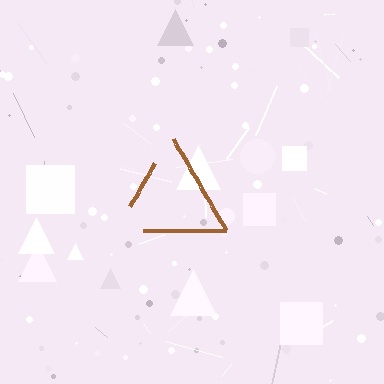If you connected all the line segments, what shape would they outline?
They would outline a triangle.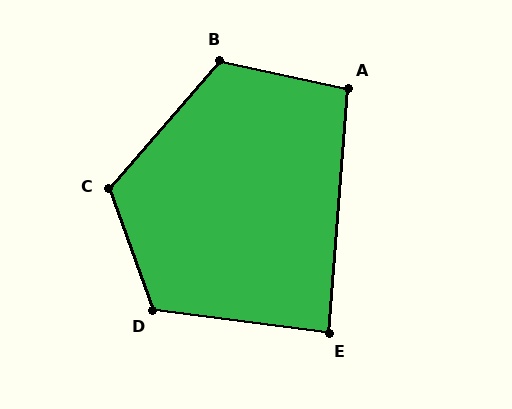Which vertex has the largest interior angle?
C, at approximately 119 degrees.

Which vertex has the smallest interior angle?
E, at approximately 87 degrees.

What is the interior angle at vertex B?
Approximately 119 degrees (obtuse).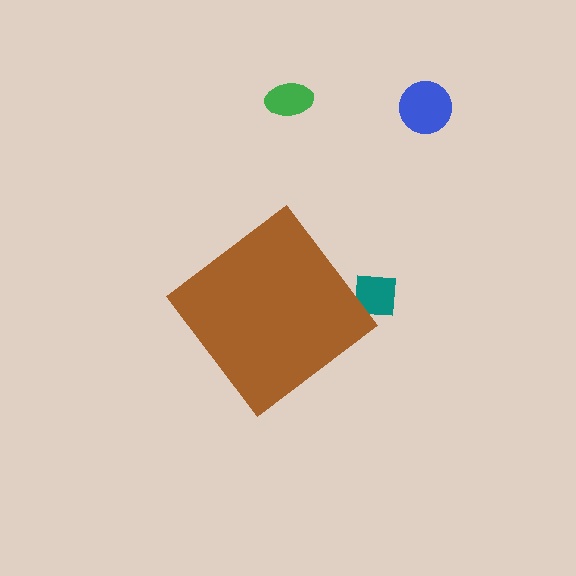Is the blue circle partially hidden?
No, the blue circle is fully visible.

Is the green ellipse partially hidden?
No, the green ellipse is fully visible.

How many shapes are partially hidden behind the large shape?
1 shape is partially hidden.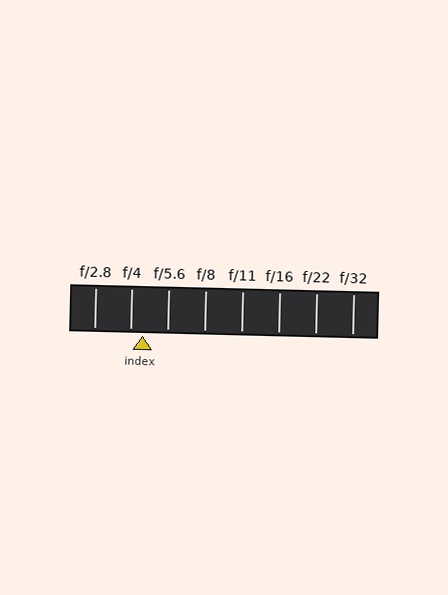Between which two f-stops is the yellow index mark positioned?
The index mark is between f/4 and f/5.6.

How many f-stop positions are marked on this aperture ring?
There are 8 f-stop positions marked.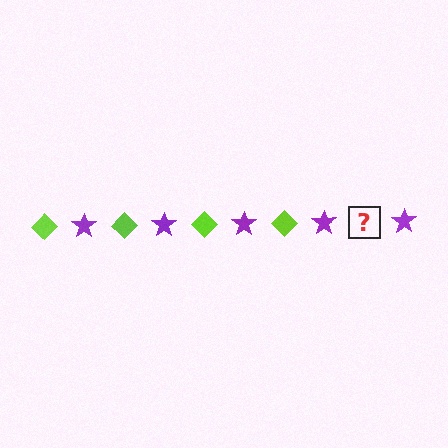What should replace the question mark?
The question mark should be replaced with a lime diamond.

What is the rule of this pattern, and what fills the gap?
The rule is that the pattern alternates between lime diamond and purple star. The gap should be filled with a lime diamond.